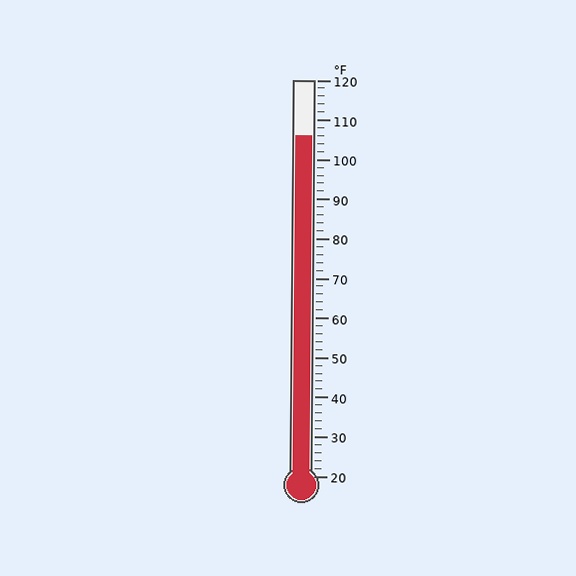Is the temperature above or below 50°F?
The temperature is above 50°F.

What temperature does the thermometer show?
The thermometer shows approximately 106°F.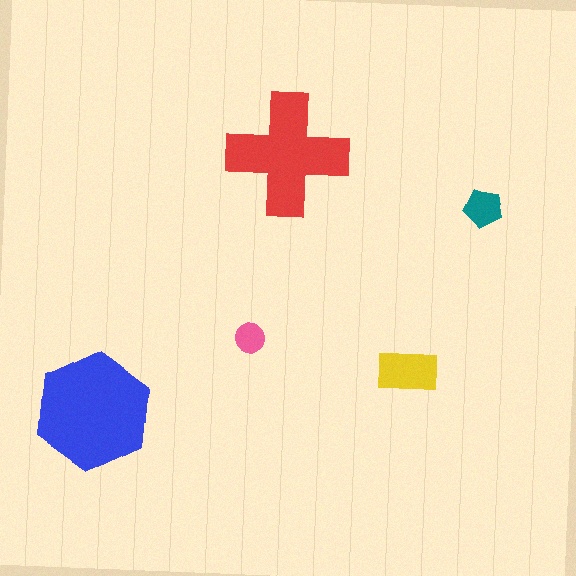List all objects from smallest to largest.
The pink circle, the teal pentagon, the yellow rectangle, the red cross, the blue hexagon.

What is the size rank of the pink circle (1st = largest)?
5th.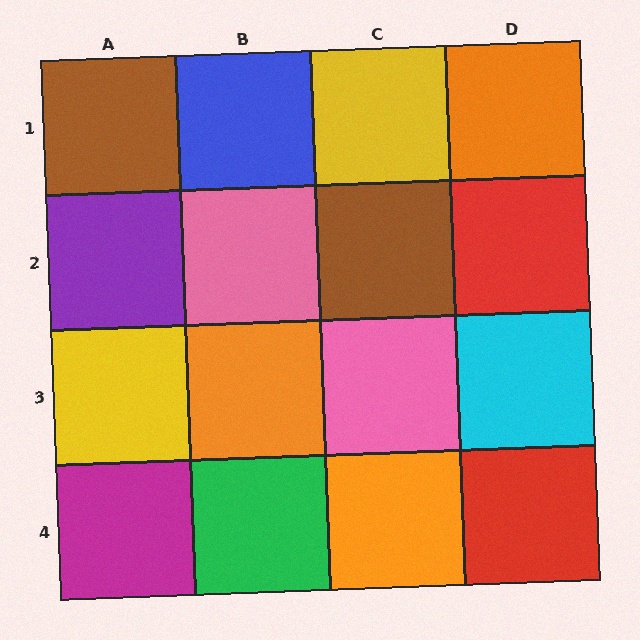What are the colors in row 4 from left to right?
Magenta, green, orange, red.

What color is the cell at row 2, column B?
Pink.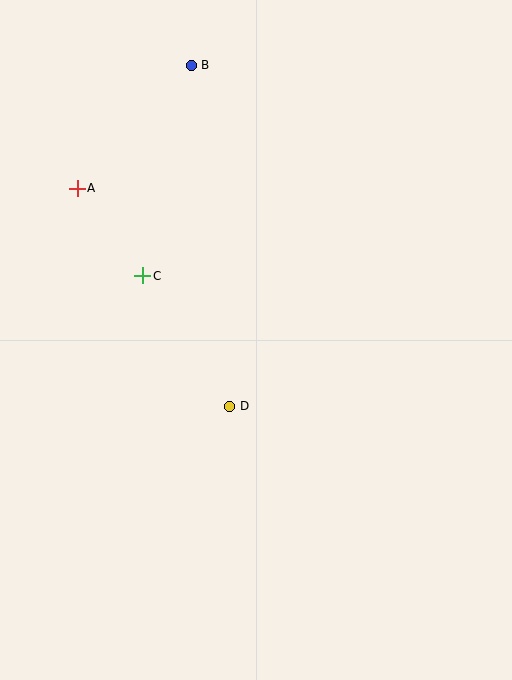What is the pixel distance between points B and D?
The distance between B and D is 343 pixels.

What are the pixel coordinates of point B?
Point B is at (191, 65).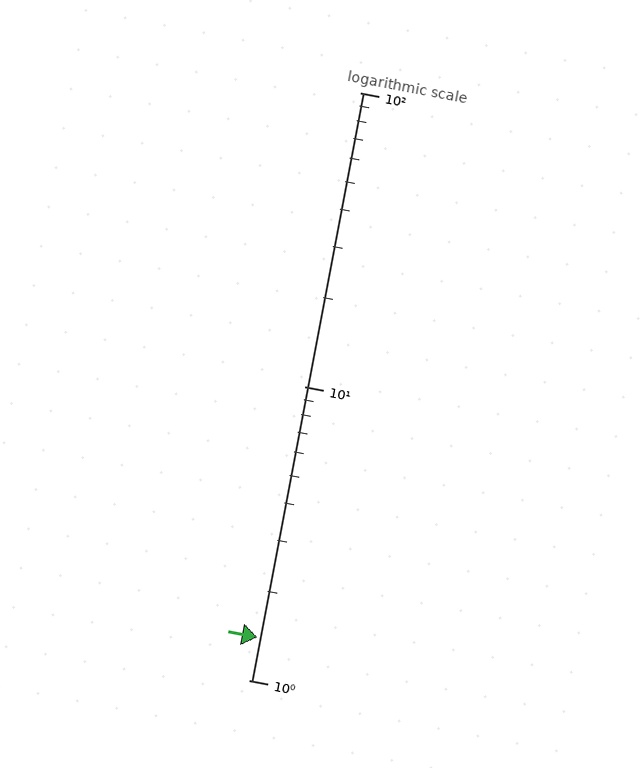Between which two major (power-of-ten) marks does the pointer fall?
The pointer is between 1 and 10.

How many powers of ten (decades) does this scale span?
The scale spans 2 decades, from 1 to 100.